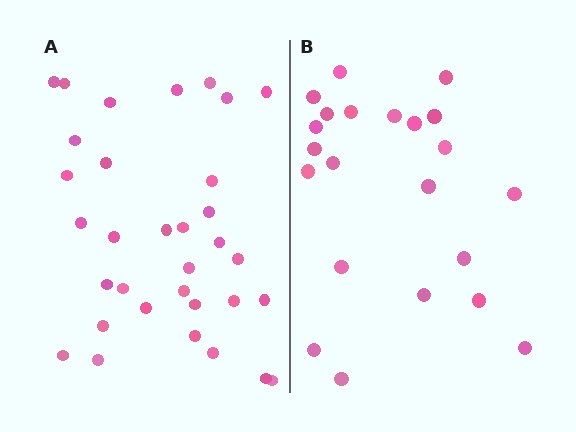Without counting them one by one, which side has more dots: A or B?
Region A (the left region) has more dots.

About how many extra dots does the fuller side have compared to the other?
Region A has roughly 12 or so more dots than region B.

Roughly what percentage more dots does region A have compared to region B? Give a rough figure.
About 50% more.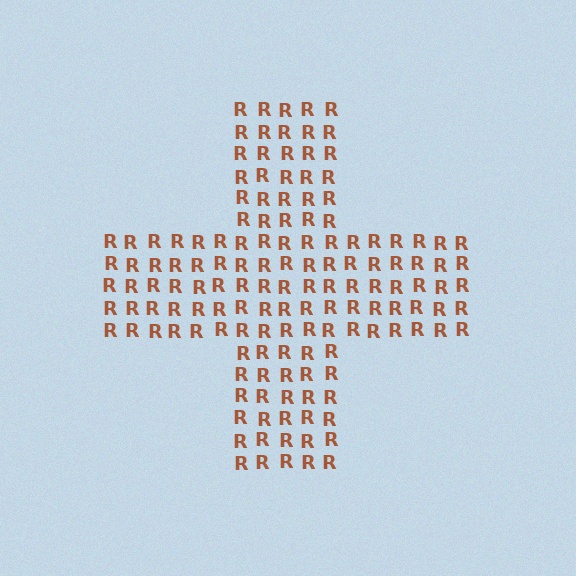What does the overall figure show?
The overall figure shows a cross.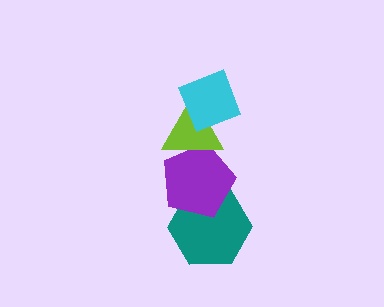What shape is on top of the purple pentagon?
The lime triangle is on top of the purple pentagon.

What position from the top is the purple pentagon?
The purple pentagon is 3rd from the top.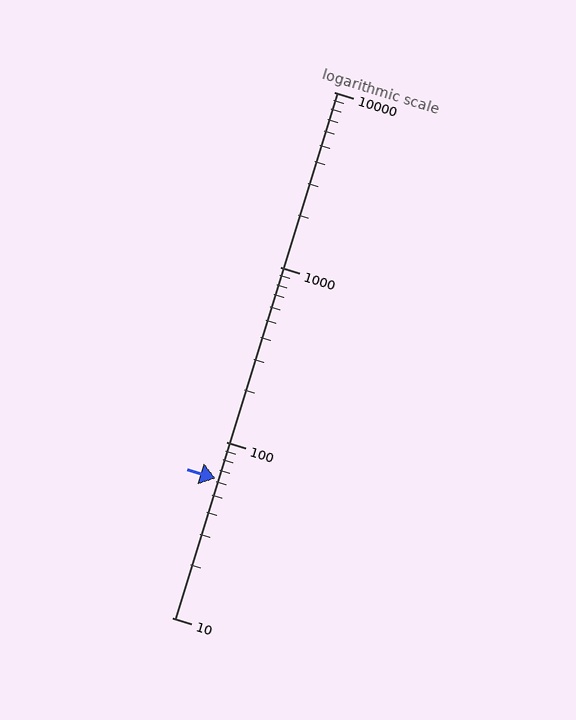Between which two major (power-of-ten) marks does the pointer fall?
The pointer is between 10 and 100.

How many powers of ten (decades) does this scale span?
The scale spans 3 decades, from 10 to 10000.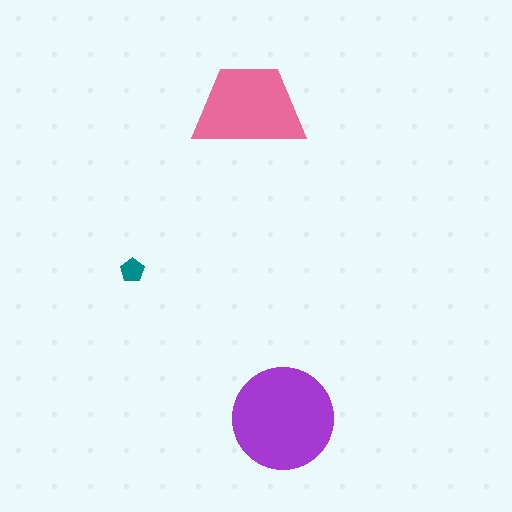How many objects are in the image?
There are 3 objects in the image.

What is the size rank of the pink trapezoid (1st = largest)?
2nd.